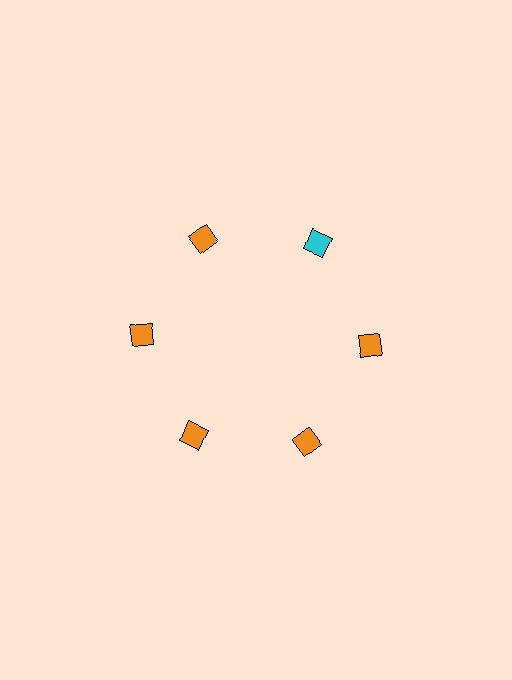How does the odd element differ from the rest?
It has a different color: cyan instead of orange.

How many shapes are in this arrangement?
There are 6 shapes arranged in a ring pattern.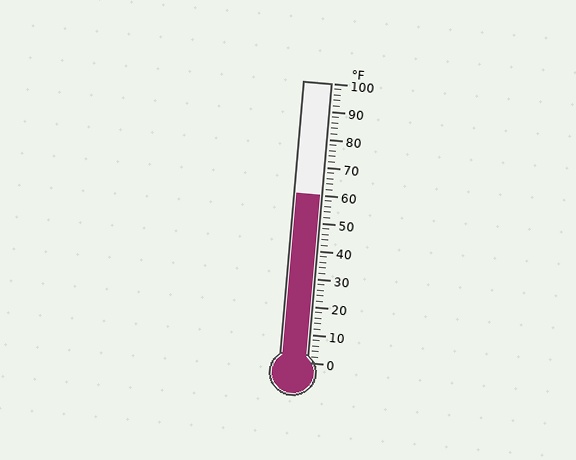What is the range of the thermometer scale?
The thermometer scale ranges from 0°F to 100°F.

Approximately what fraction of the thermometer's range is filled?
The thermometer is filled to approximately 60% of its range.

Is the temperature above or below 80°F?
The temperature is below 80°F.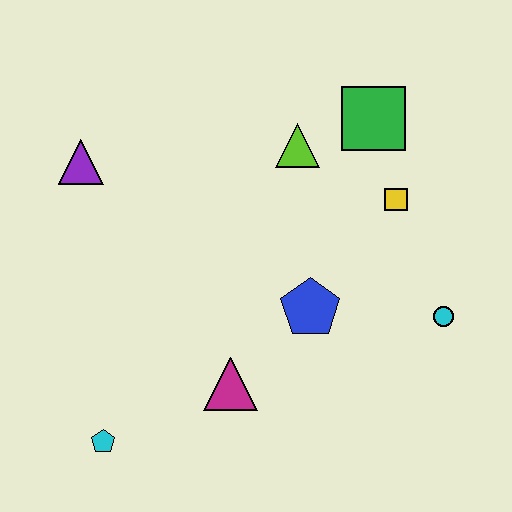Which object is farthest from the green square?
The cyan pentagon is farthest from the green square.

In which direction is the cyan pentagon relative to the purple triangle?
The cyan pentagon is below the purple triangle.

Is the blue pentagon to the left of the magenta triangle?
No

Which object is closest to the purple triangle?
The lime triangle is closest to the purple triangle.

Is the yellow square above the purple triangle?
No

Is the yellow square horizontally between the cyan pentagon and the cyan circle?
Yes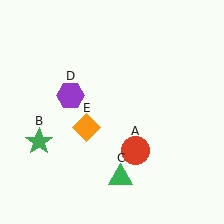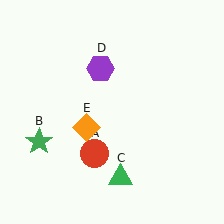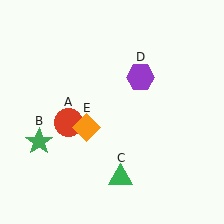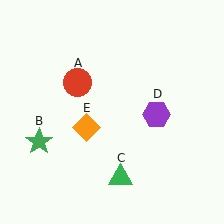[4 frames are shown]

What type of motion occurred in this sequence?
The red circle (object A), purple hexagon (object D) rotated clockwise around the center of the scene.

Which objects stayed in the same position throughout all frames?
Green star (object B) and green triangle (object C) and orange diamond (object E) remained stationary.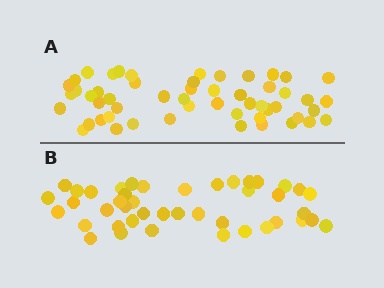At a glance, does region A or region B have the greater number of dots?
Region A (the top region) has more dots.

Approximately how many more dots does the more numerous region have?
Region A has roughly 10 or so more dots than region B.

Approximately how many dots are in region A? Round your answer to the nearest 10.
About 50 dots. (The exact count is 53, which rounds to 50.)